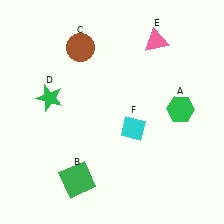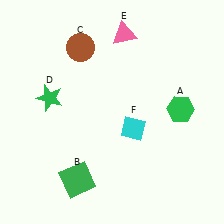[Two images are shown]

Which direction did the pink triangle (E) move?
The pink triangle (E) moved left.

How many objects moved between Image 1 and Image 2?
1 object moved between the two images.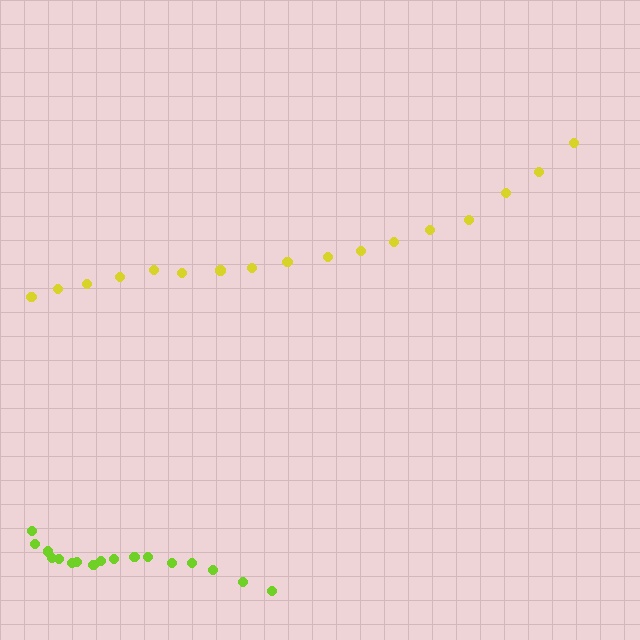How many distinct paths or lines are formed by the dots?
There are 2 distinct paths.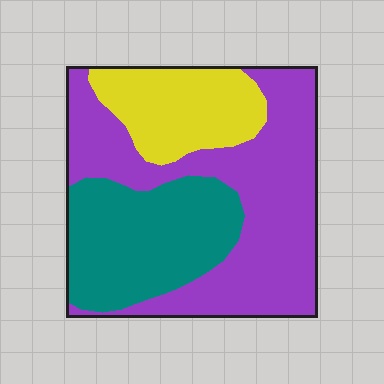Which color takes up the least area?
Yellow, at roughly 20%.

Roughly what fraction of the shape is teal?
Teal takes up about one third (1/3) of the shape.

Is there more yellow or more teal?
Teal.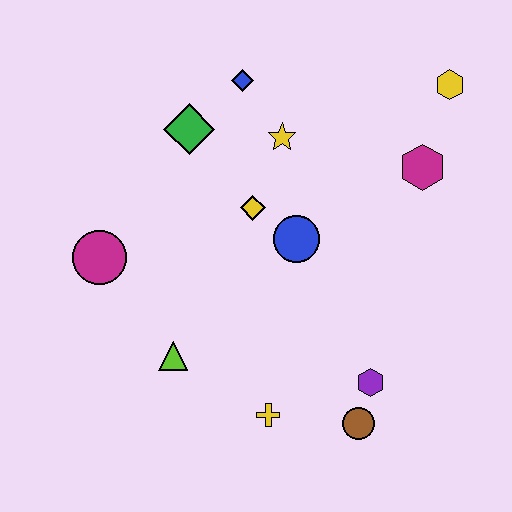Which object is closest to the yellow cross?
The brown circle is closest to the yellow cross.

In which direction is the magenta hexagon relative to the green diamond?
The magenta hexagon is to the right of the green diamond.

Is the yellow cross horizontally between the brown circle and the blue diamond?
Yes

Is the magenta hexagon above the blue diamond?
No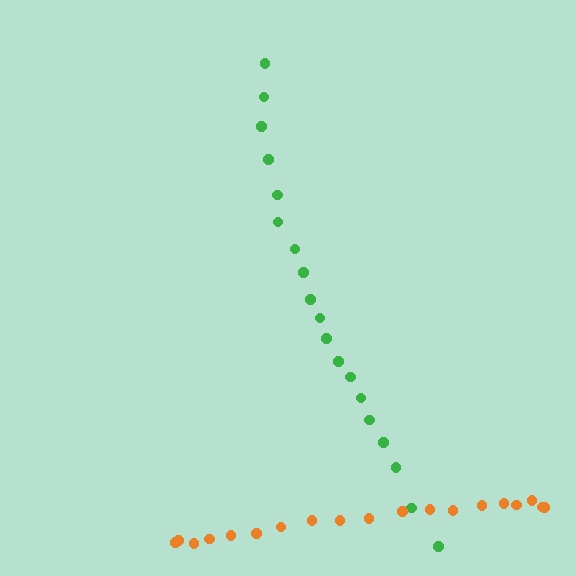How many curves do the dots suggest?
There are 2 distinct paths.